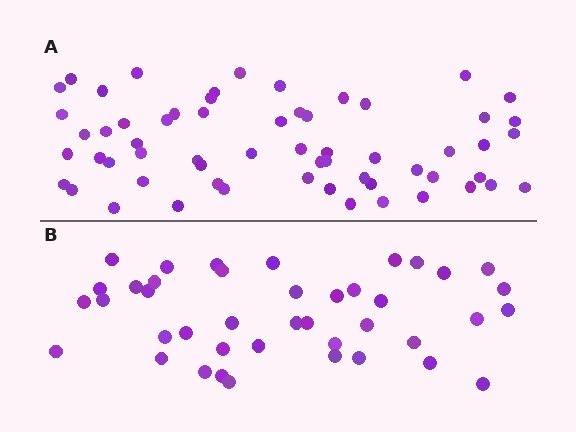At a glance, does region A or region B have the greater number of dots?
Region A (the top region) has more dots.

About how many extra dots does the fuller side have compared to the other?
Region A has approximately 20 more dots than region B.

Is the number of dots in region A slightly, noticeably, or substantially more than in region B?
Region A has substantially more. The ratio is roughly 1.5 to 1.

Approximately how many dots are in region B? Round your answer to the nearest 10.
About 40 dots. (The exact count is 41, which rounds to 40.)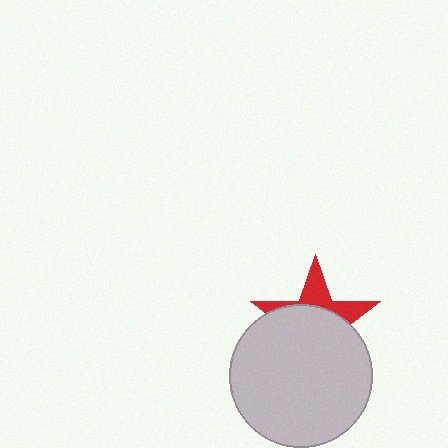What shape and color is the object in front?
The object in front is a light gray circle.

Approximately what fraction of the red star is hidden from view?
Roughly 67% of the red star is hidden behind the light gray circle.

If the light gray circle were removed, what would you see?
You would see the complete red star.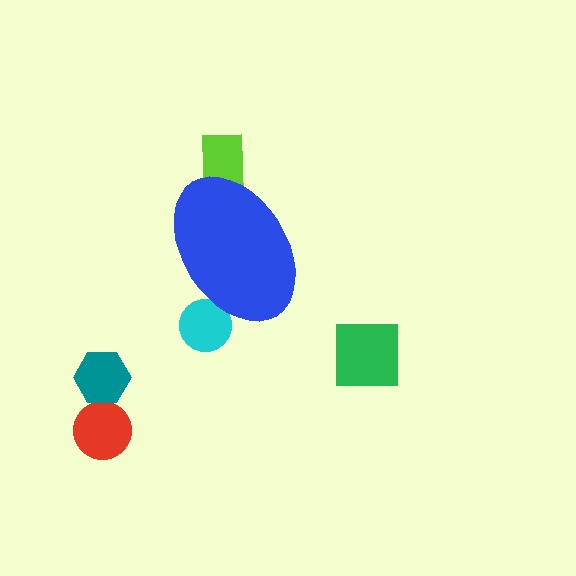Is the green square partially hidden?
No, the green square is fully visible.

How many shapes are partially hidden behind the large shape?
2 shapes are partially hidden.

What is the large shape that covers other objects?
A blue ellipse.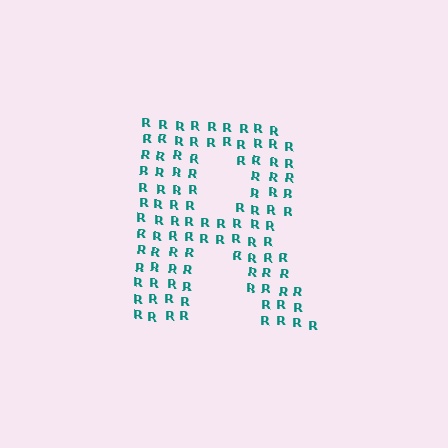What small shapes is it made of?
It is made of small letter R's.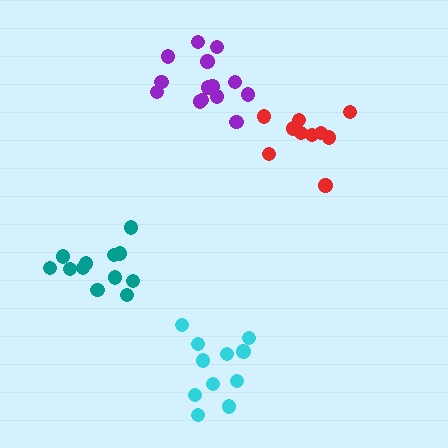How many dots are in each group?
Group 1: 11 dots, Group 2: 14 dots, Group 3: 12 dots, Group 4: 10 dots (47 total).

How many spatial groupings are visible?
There are 4 spatial groupings.